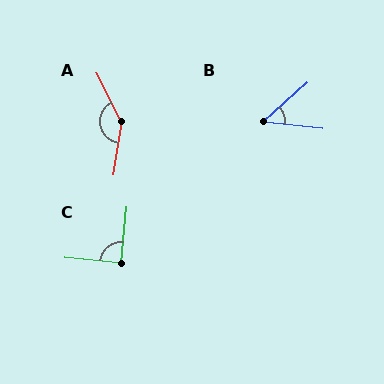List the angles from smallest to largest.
B (48°), C (90°), A (143°).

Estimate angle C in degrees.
Approximately 90 degrees.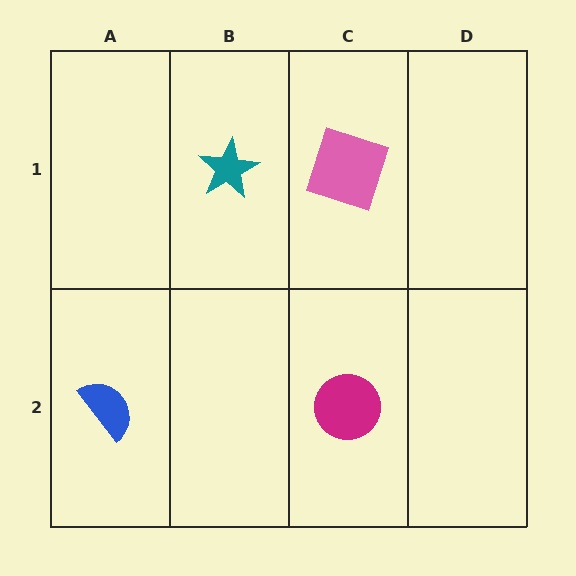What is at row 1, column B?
A teal star.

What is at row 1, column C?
A pink square.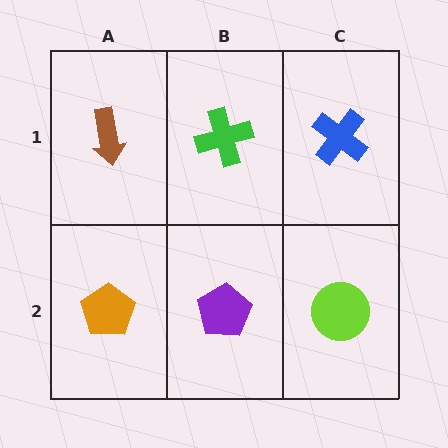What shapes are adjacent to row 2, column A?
A brown arrow (row 1, column A), a purple pentagon (row 2, column B).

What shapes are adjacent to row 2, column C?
A blue cross (row 1, column C), a purple pentagon (row 2, column B).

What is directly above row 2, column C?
A blue cross.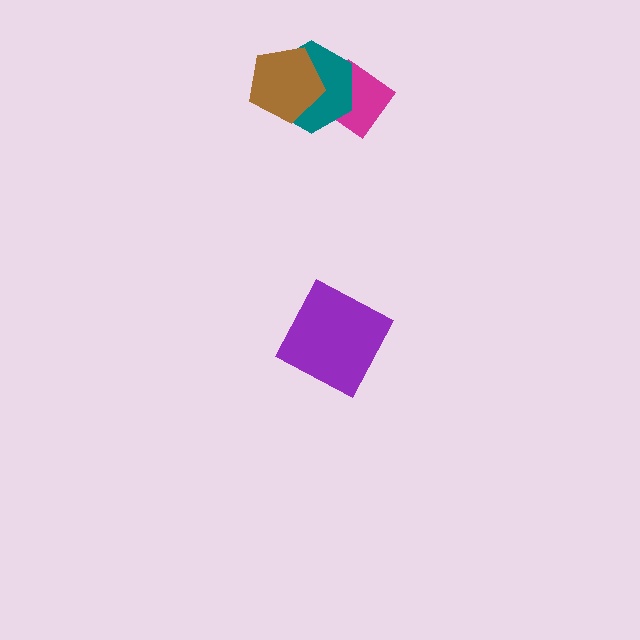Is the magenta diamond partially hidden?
Yes, it is partially covered by another shape.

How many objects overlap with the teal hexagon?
2 objects overlap with the teal hexagon.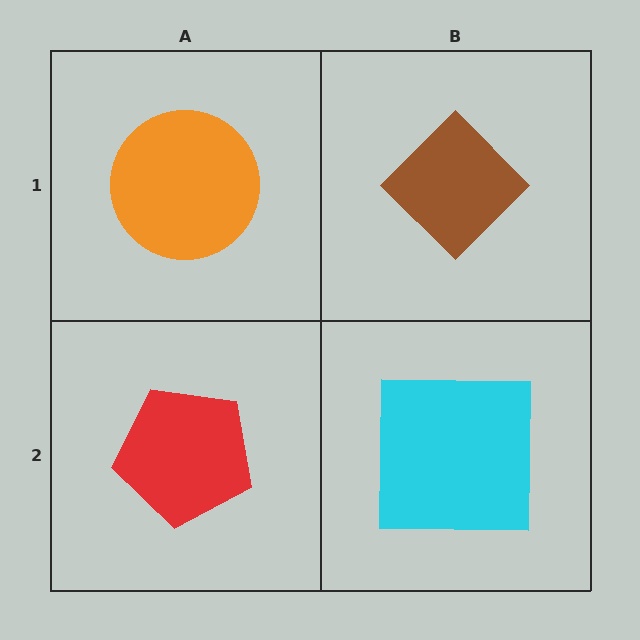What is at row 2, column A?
A red pentagon.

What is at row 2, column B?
A cyan square.